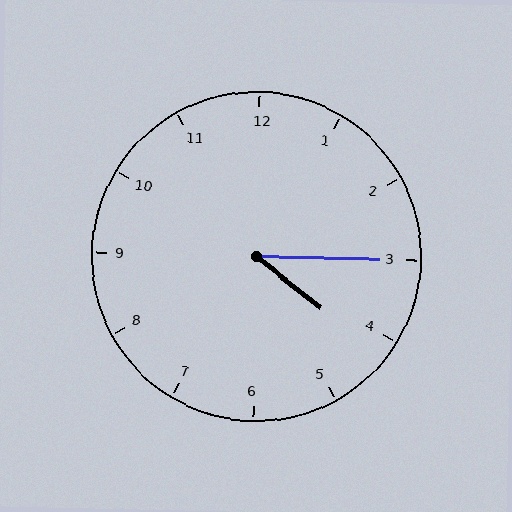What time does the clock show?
4:15.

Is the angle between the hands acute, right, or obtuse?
It is acute.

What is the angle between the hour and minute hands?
Approximately 38 degrees.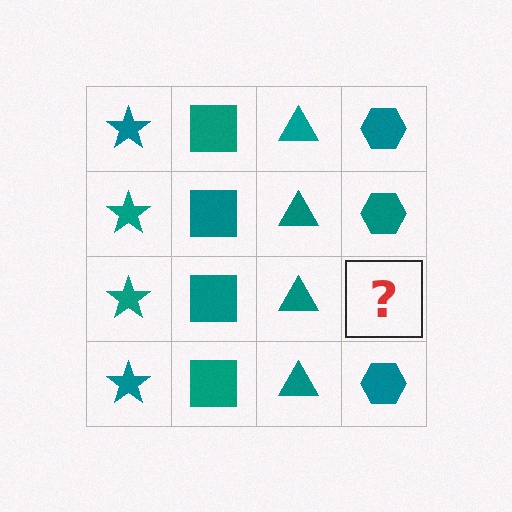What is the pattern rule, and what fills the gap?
The rule is that each column has a consistent shape. The gap should be filled with a teal hexagon.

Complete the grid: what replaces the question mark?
The question mark should be replaced with a teal hexagon.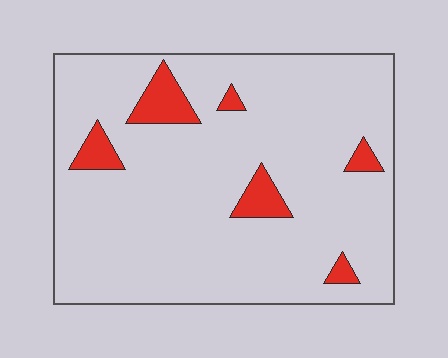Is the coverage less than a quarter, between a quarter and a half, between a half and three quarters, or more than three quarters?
Less than a quarter.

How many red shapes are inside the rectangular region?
6.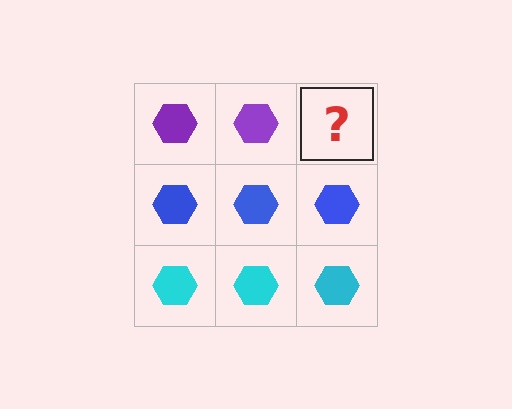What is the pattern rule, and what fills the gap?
The rule is that each row has a consistent color. The gap should be filled with a purple hexagon.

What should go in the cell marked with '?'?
The missing cell should contain a purple hexagon.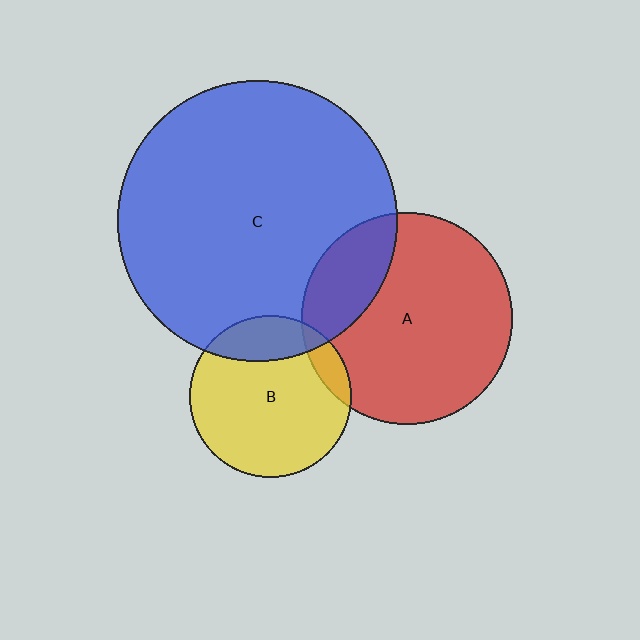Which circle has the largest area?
Circle C (blue).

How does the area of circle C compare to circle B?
Approximately 3.0 times.